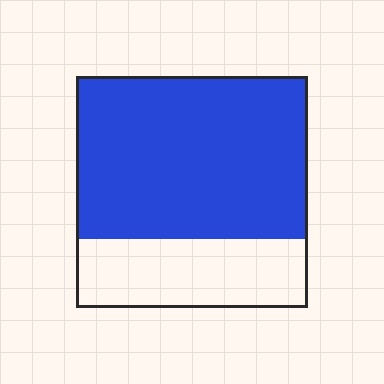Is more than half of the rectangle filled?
Yes.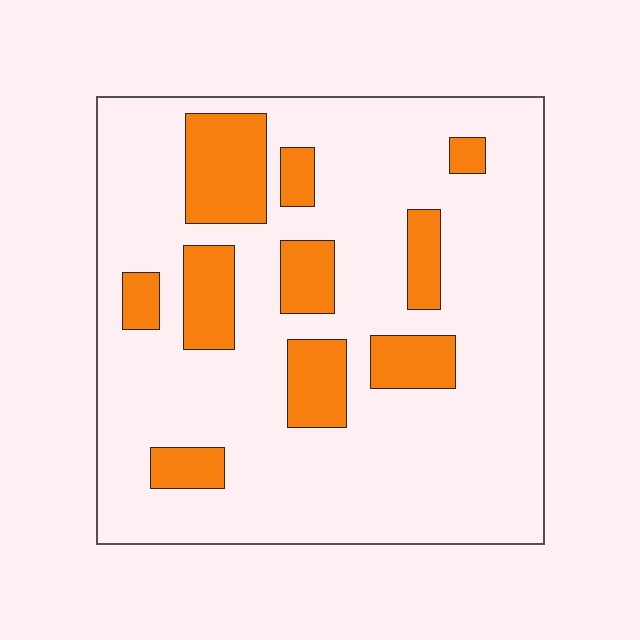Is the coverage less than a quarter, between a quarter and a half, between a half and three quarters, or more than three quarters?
Less than a quarter.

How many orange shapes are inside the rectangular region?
10.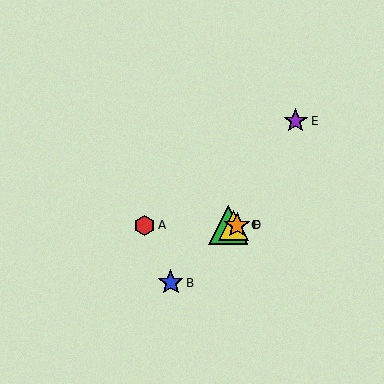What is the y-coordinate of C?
Object C is at y≈225.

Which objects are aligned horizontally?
Objects A, C, D, F are aligned horizontally.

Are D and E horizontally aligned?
No, D is at y≈225 and E is at y≈121.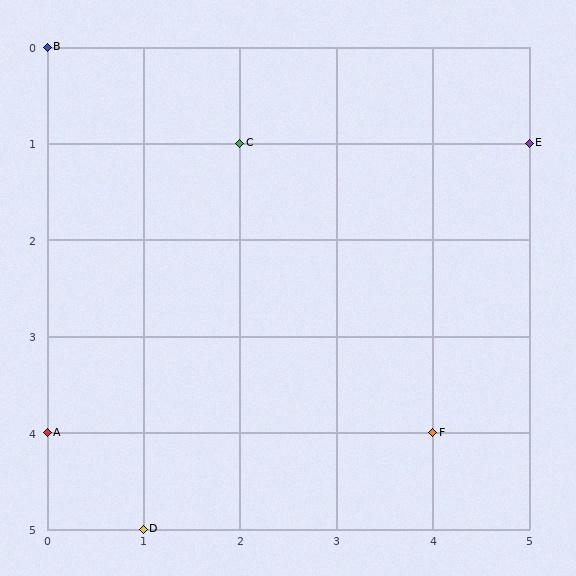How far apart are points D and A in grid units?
Points D and A are 1 column and 1 row apart (about 1.4 grid units diagonally).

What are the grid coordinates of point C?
Point C is at grid coordinates (2, 1).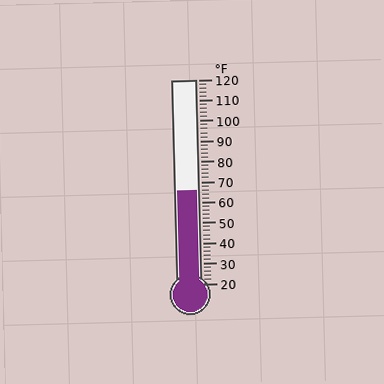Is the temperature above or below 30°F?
The temperature is above 30°F.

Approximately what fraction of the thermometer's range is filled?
The thermometer is filled to approximately 45% of its range.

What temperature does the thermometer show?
The thermometer shows approximately 66°F.